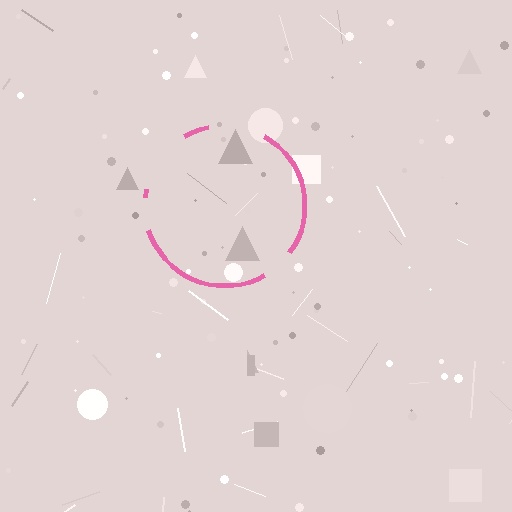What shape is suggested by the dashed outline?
The dashed outline suggests a circle.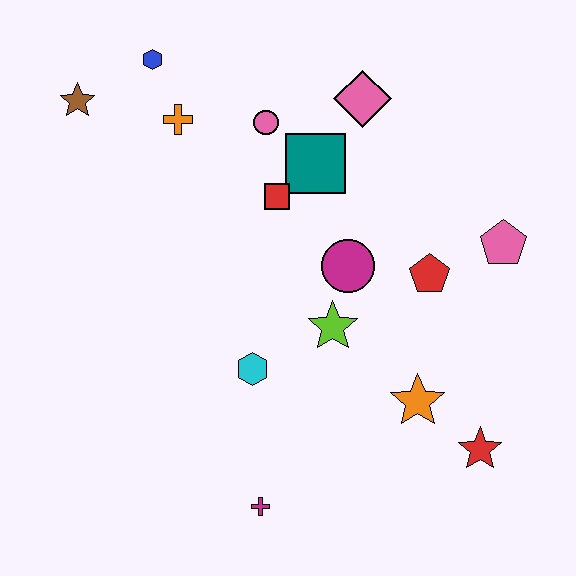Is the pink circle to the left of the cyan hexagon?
No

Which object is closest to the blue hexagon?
The orange cross is closest to the blue hexagon.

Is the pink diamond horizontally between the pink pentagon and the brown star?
Yes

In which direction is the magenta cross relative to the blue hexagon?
The magenta cross is below the blue hexagon.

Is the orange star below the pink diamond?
Yes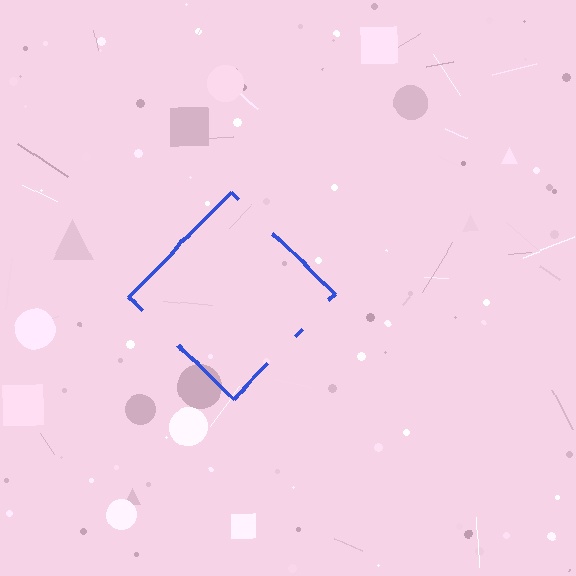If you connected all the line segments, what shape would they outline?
They would outline a diamond.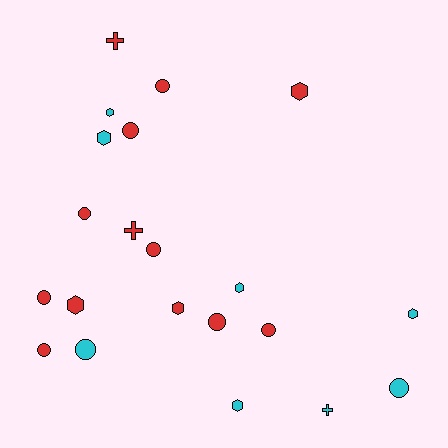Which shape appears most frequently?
Circle, with 10 objects.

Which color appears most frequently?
Red, with 13 objects.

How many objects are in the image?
There are 21 objects.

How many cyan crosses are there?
There is 1 cyan cross.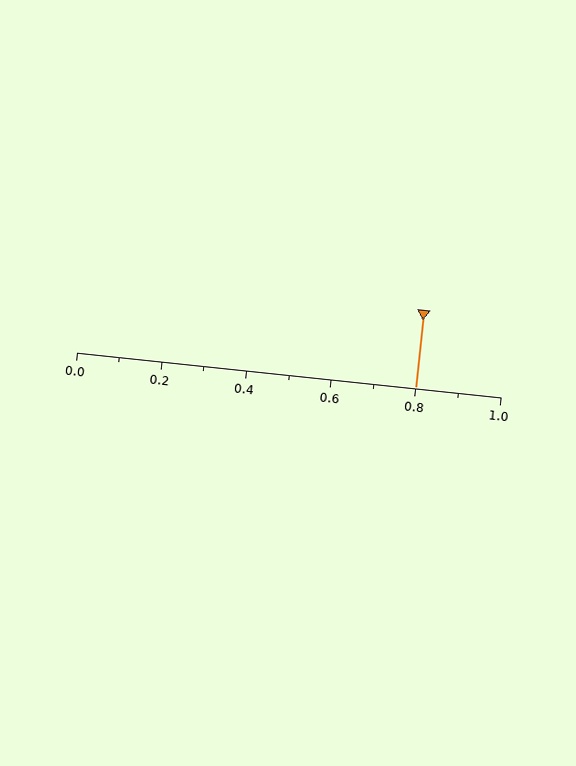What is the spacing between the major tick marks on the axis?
The major ticks are spaced 0.2 apart.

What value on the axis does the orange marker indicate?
The marker indicates approximately 0.8.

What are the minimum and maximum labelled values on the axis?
The axis runs from 0.0 to 1.0.